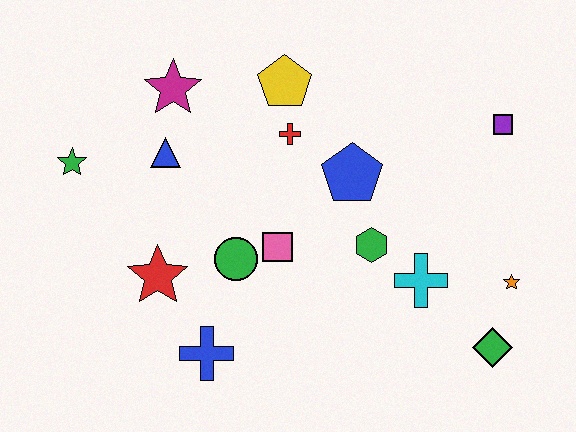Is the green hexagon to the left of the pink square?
No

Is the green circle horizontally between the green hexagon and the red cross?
No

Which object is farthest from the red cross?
The green diamond is farthest from the red cross.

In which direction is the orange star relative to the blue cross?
The orange star is to the right of the blue cross.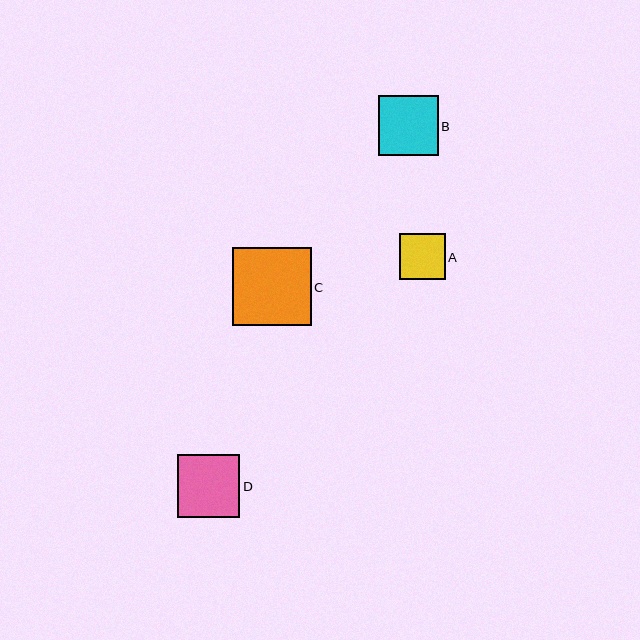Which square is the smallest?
Square A is the smallest with a size of approximately 46 pixels.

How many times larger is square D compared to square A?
Square D is approximately 1.4 times the size of square A.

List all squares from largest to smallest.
From largest to smallest: C, D, B, A.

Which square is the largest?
Square C is the largest with a size of approximately 78 pixels.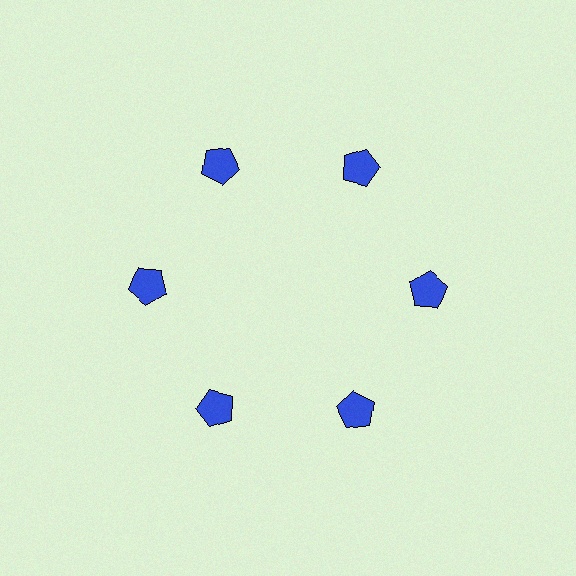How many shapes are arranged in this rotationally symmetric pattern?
There are 6 shapes, arranged in 6 groups of 1.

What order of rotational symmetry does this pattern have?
This pattern has 6-fold rotational symmetry.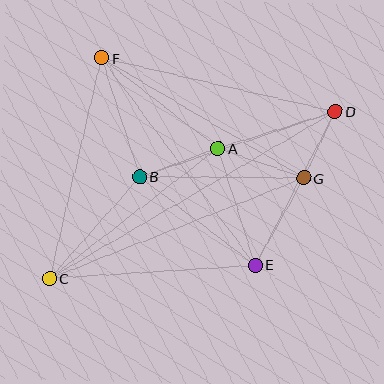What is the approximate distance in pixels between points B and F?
The distance between B and F is approximately 124 pixels.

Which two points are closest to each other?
Points D and G are closest to each other.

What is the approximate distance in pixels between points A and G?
The distance between A and G is approximately 91 pixels.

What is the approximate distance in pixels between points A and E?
The distance between A and E is approximately 122 pixels.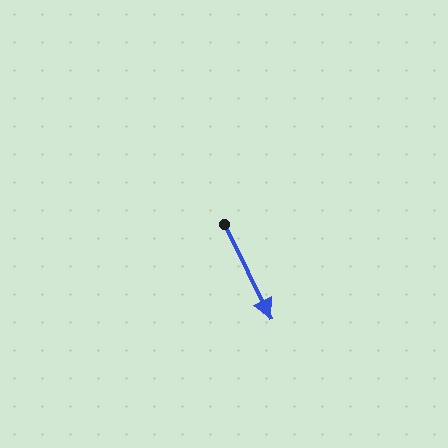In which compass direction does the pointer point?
Southeast.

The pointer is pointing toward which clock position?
Roughly 5 o'clock.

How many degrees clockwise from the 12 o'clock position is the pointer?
Approximately 154 degrees.